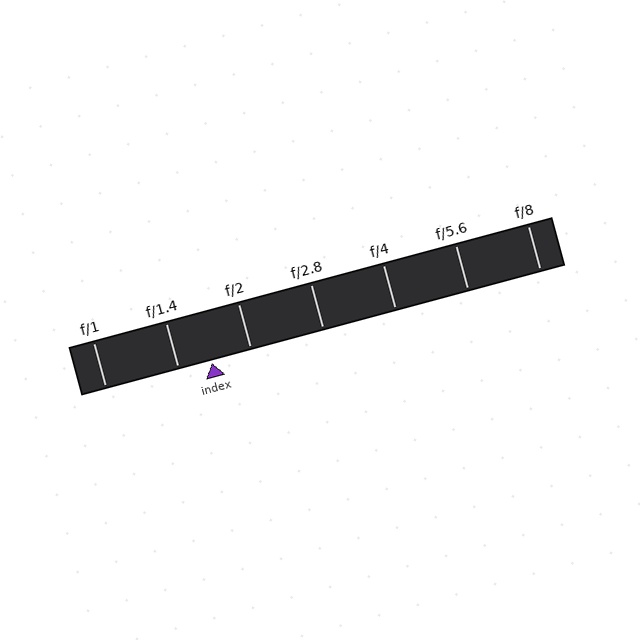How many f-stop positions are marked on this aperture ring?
There are 7 f-stop positions marked.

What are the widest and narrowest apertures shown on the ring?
The widest aperture shown is f/1 and the narrowest is f/8.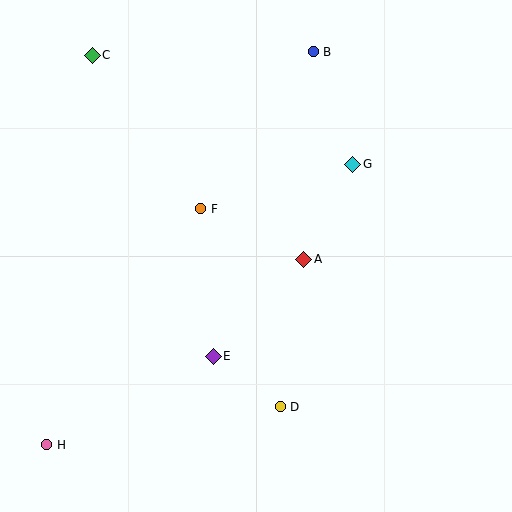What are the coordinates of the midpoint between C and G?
The midpoint between C and G is at (222, 110).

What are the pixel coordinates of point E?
Point E is at (213, 356).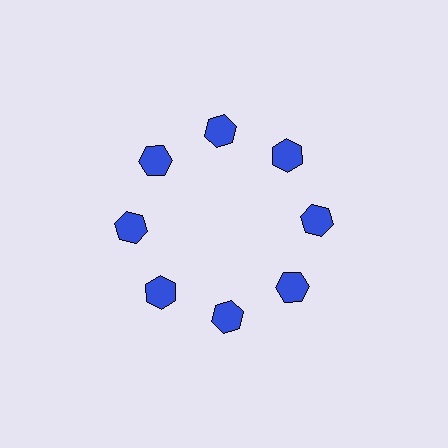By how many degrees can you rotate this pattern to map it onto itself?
The pattern maps onto itself every 45 degrees of rotation.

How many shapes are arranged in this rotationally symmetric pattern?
There are 8 shapes, arranged in 8 groups of 1.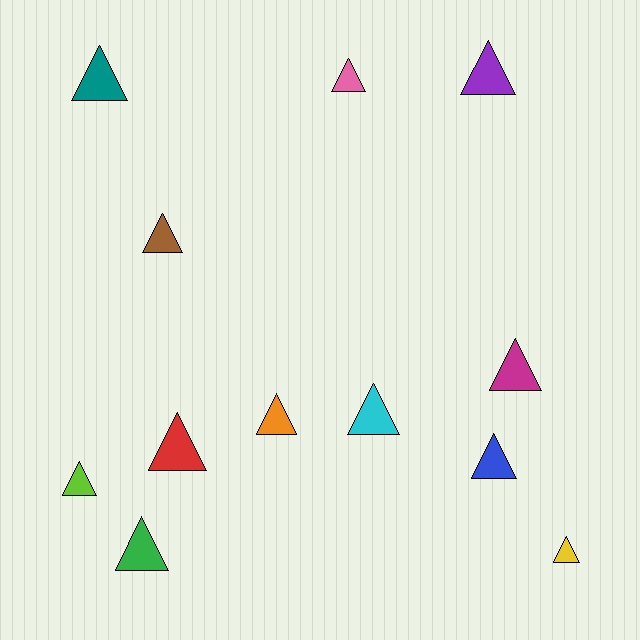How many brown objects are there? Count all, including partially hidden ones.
There is 1 brown object.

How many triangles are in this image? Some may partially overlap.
There are 12 triangles.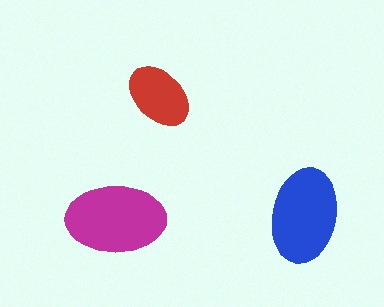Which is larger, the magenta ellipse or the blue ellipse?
The magenta one.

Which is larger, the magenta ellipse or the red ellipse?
The magenta one.